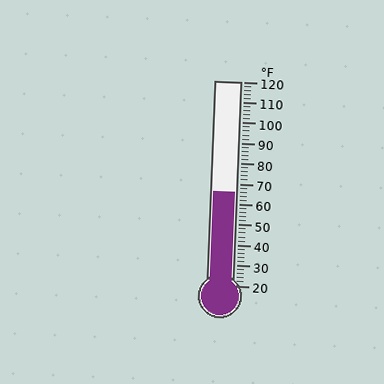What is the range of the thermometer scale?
The thermometer scale ranges from 20°F to 120°F.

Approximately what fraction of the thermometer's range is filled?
The thermometer is filled to approximately 45% of its range.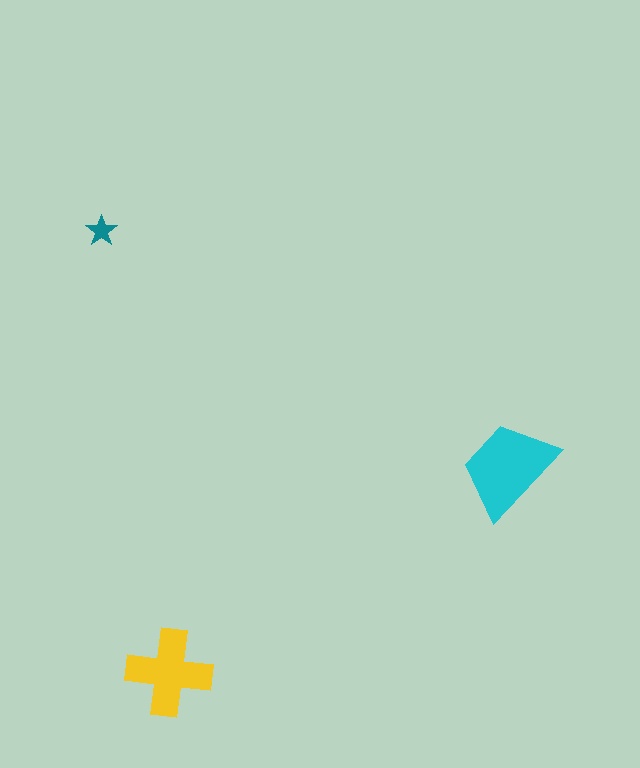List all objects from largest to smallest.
The cyan trapezoid, the yellow cross, the teal star.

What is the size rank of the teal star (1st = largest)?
3rd.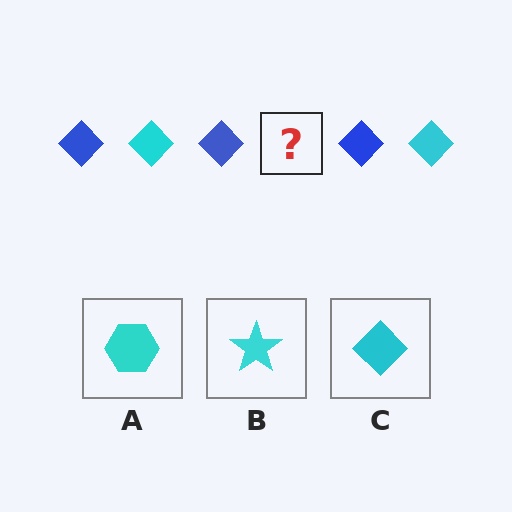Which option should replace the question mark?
Option C.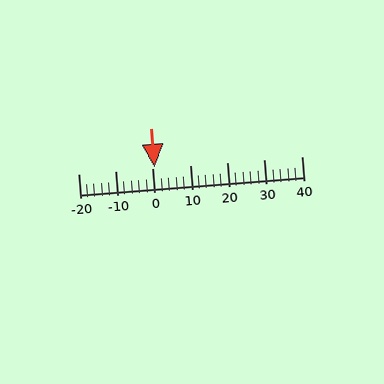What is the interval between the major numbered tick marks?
The major tick marks are spaced 10 units apart.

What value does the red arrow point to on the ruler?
The red arrow points to approximately 0.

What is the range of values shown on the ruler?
The ruler shows values from -20 to 40.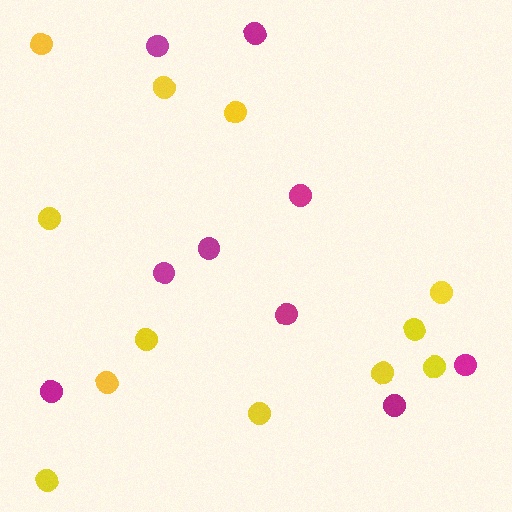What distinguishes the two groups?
There are 2 groups: one group of yellow circles (12) and one group of magenta circles (9).